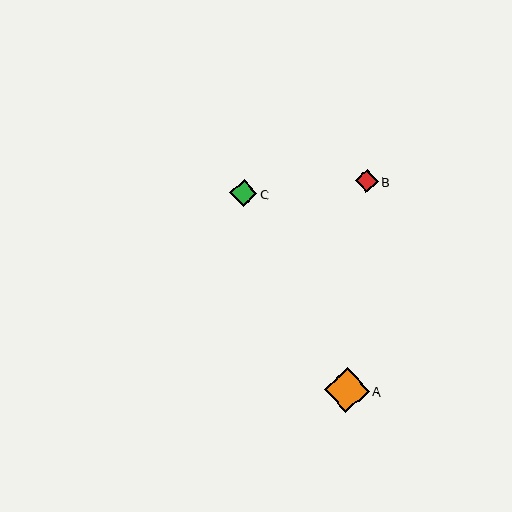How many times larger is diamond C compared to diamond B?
Diamond C is approximately 1.2 times the size of diamond B.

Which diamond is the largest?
Diamond A is the largest with a size of approximately 45 pixels.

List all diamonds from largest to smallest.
From largest to smallest: A, C, B.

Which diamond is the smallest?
Diamond B is the smallest with a size of approximately 23 pixels.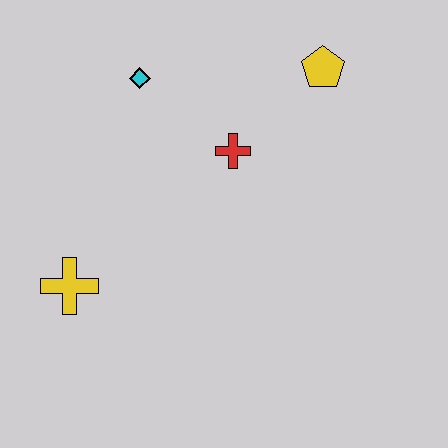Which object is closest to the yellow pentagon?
The red cross is closest to the yellow pentagon.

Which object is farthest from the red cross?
The yellow cross is farthest from the red cross.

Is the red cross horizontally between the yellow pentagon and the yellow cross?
Yes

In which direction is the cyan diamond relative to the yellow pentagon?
The cyan diamond is to the left of the yellow pentagon.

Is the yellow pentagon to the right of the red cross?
Yes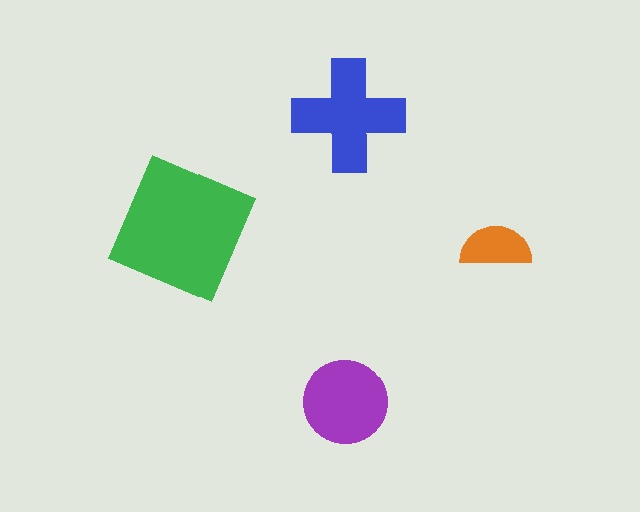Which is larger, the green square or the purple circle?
The green square.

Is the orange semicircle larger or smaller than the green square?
Smaller.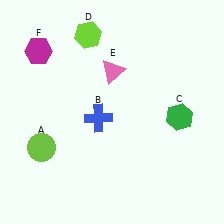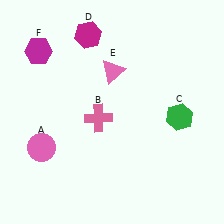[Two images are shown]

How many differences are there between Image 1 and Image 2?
There are 3 differences between the two images.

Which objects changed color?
A changed from lime to pink. B changed from blue to pink. D changed from lime to magenta.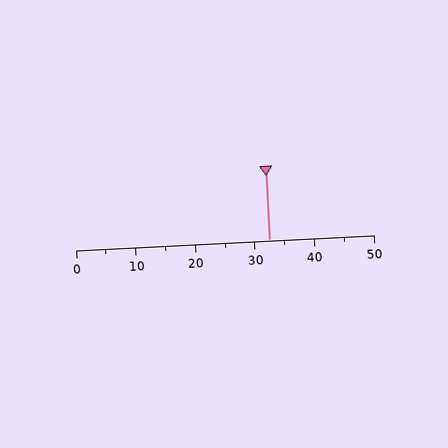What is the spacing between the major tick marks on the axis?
The major ticks are spaced 10 apart.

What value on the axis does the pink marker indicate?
The marker indicates approximately 32.5.